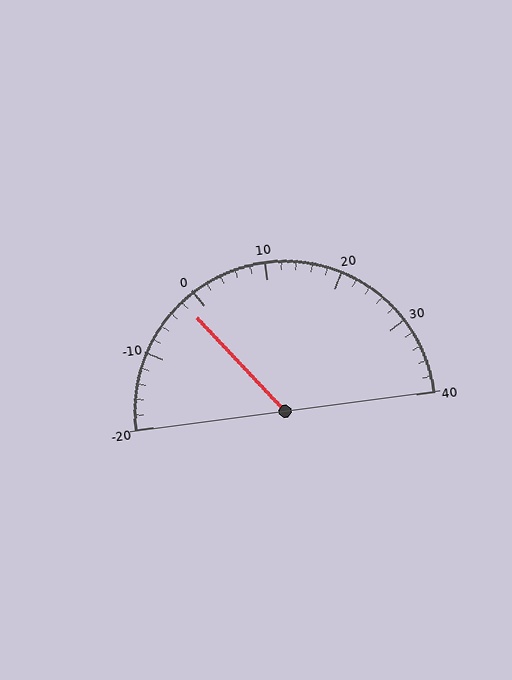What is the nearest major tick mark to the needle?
The nearest major tick mark is 0.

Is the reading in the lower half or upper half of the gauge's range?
The reading is in the lower half of the range (-20 to 40).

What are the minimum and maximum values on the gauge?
The gauge ranges from -20 to 40.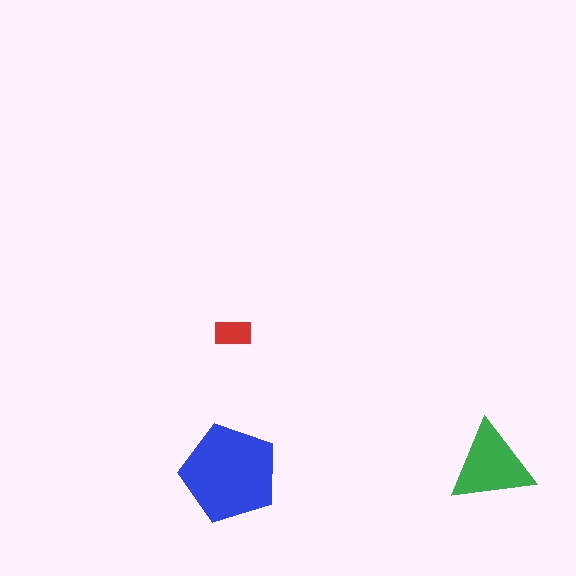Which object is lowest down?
The blue pentagon is bottommost.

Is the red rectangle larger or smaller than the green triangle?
Smaller.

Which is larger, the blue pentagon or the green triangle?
The blue pentagon.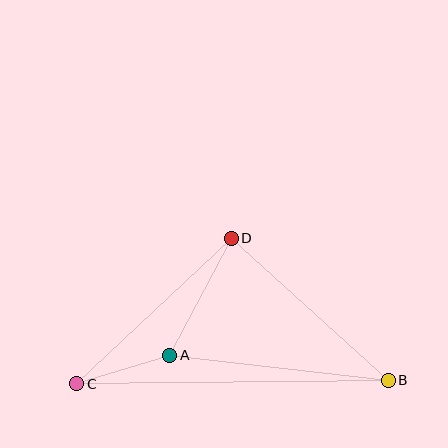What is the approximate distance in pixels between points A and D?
The distance between A and D is approximately 132 pixels.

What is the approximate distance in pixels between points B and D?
The distance between B and D is approximately 212 pixels.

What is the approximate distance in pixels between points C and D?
The distance between C and D is approximately 212 pixels.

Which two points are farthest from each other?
Points B and C are farthest from each other.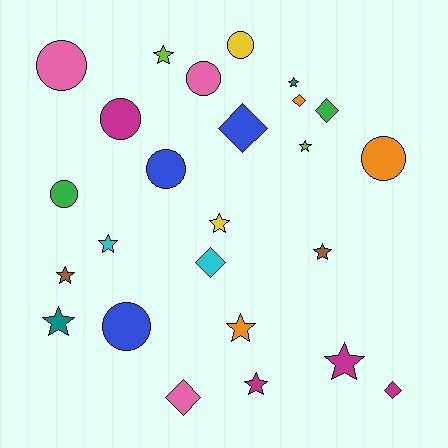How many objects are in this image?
There are 25 objects.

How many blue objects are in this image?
There are 3 blue objects.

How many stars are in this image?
There are 11 stars.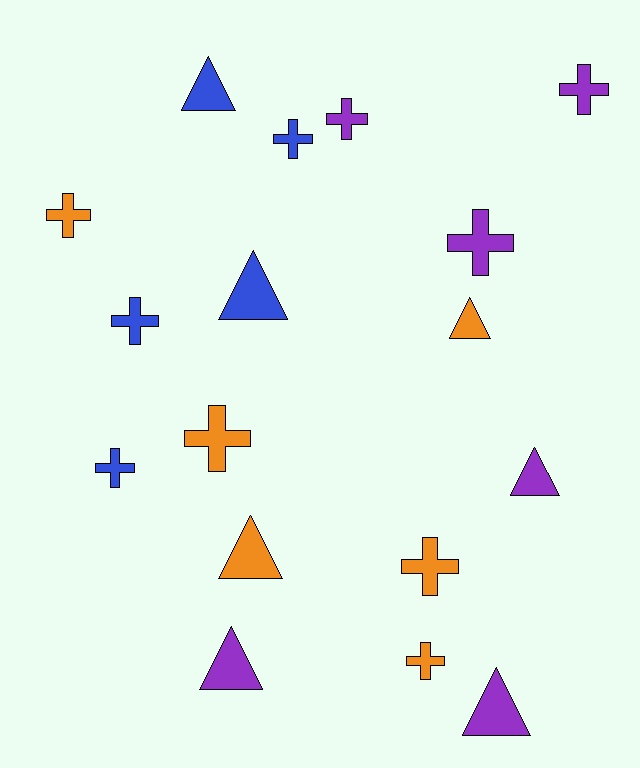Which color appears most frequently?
Purple, with 6 objects.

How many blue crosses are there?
There are 3 blue crosses.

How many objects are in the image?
There are 17 objects.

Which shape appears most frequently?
Cross, with 10 objects.